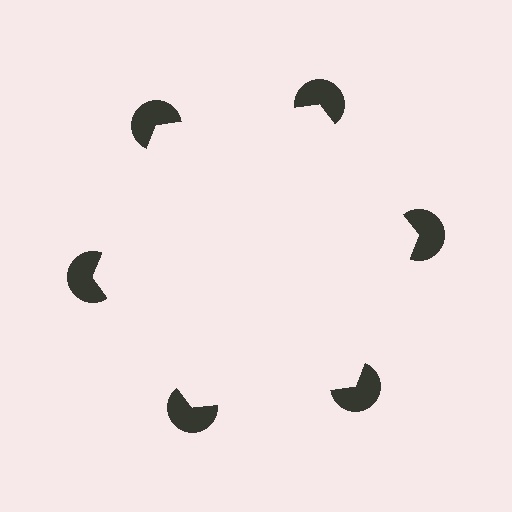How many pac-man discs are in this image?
There are 6 — one at each vertex of the illusory hexagon.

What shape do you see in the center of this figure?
An illusory hexagon — its edges are inferred from the aligned wedge cuts in the pac-man discs, not physically drawn.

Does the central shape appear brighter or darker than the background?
It typically appears slightly brighter than the background, even though no actual brightness change is drawn.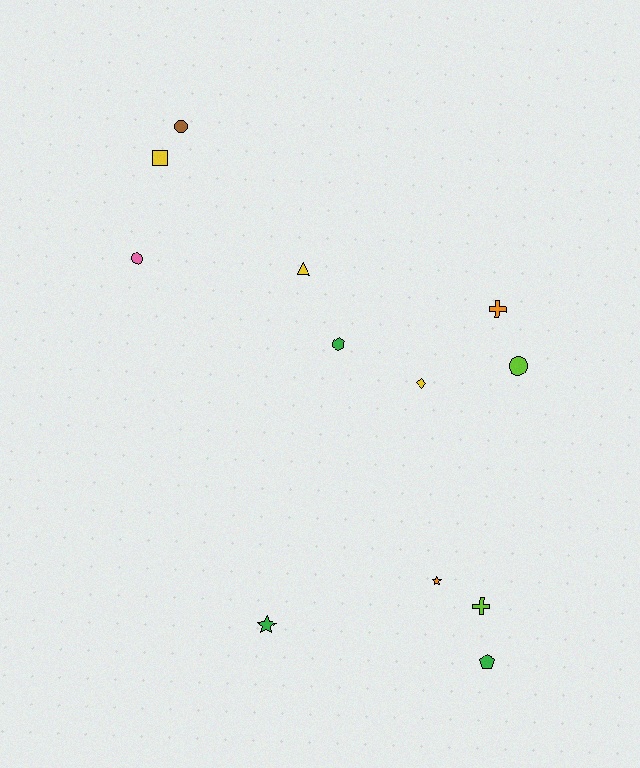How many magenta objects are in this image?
There are no magenta objects.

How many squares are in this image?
There is 1 square.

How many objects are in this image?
There are 12 objects.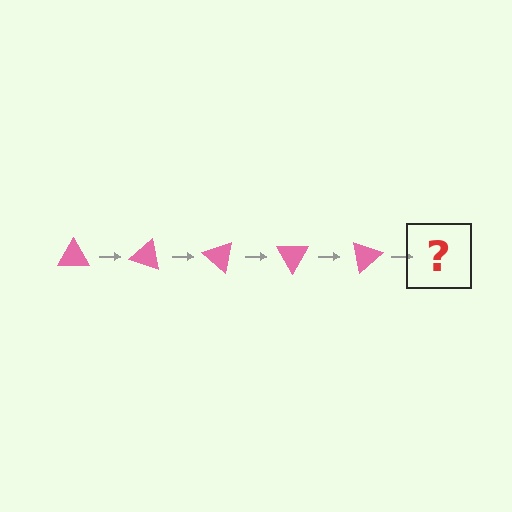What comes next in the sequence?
The next element should be a pink triangle rotated 100 degrees.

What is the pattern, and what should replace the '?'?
The pattern is that the triangle rotates 20 degrees each step. The '?' should be a pink triangle rotated 100 degrees.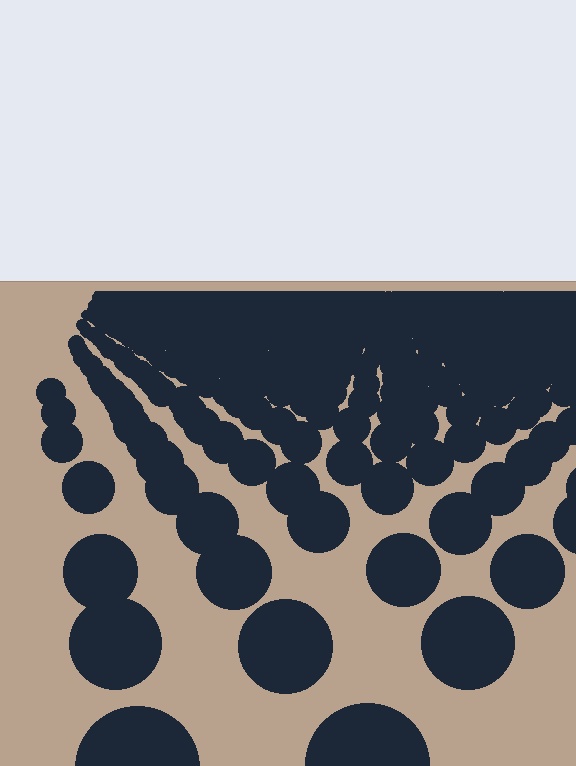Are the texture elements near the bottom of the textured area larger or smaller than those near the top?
Larger. Near the bottom, elements are closer to the viewer and appear at a bigger on-screen size.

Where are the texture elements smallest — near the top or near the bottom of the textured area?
Near the top.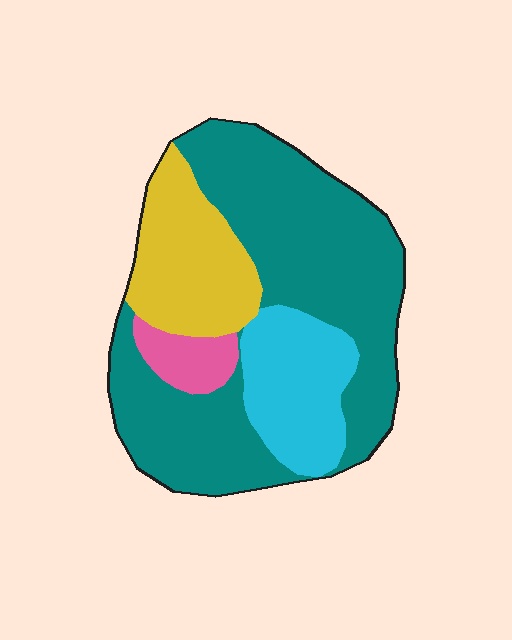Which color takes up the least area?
Pink, at roughly 5%.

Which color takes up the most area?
Teal, at roughly 60%.